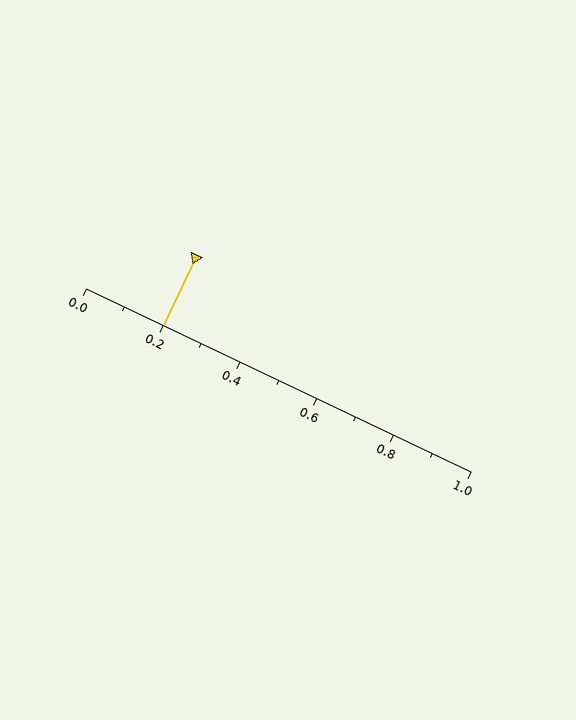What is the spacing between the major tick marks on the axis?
The major ticks are spaced 0.2 apart.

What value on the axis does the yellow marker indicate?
The marker indicates approximately 0.2.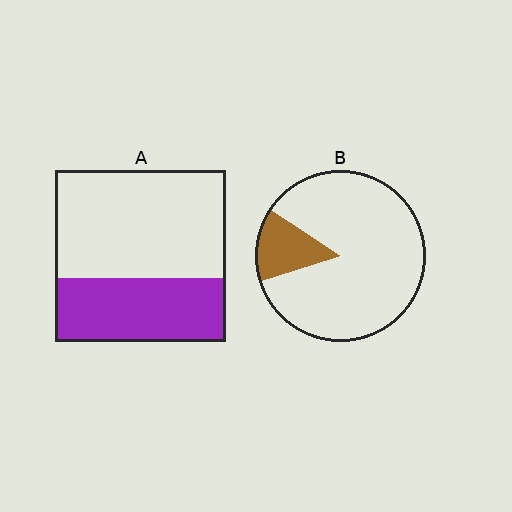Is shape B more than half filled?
No.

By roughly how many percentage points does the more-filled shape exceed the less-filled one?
By roughly 25 percentage points (A over B).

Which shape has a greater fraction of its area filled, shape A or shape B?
Shape A.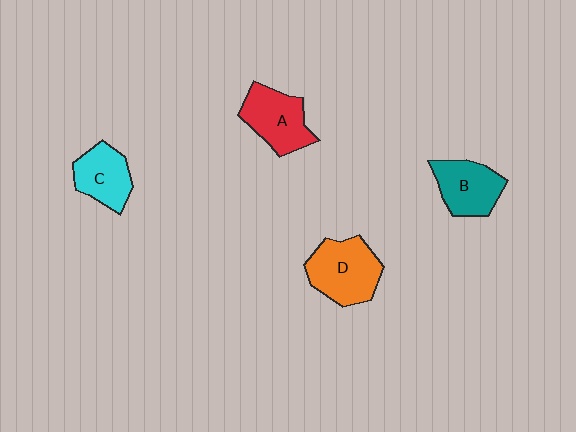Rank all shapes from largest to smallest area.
From largest to smallest: D (orange), A (red), B (teal), C (cyan).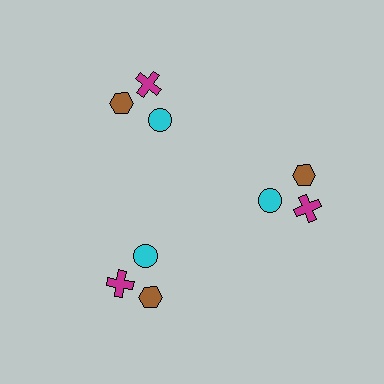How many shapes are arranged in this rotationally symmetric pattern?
There are 9 shapes, arranged in 3 groups of 3.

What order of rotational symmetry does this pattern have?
This pattern has 3-fold rotational symmetry.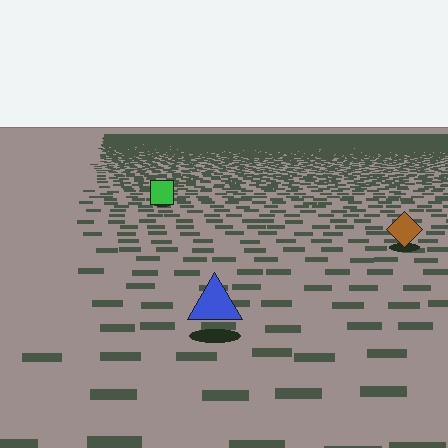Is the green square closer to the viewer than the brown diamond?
No. The brown diamond is closer — you can tell from the texture gradient: the ground texture is coarser near it.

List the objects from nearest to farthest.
From nearest to farthest: the blue triangle, the brown diamond, the green square.